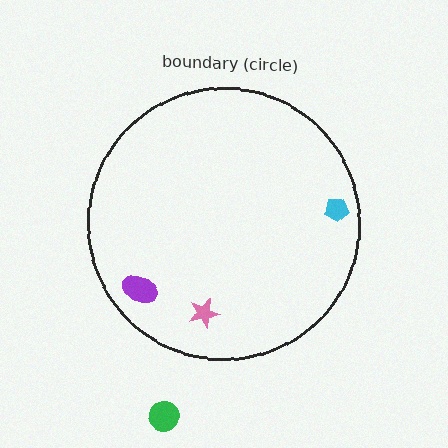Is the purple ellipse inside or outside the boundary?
Inside.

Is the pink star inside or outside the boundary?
Inside.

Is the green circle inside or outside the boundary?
Outside.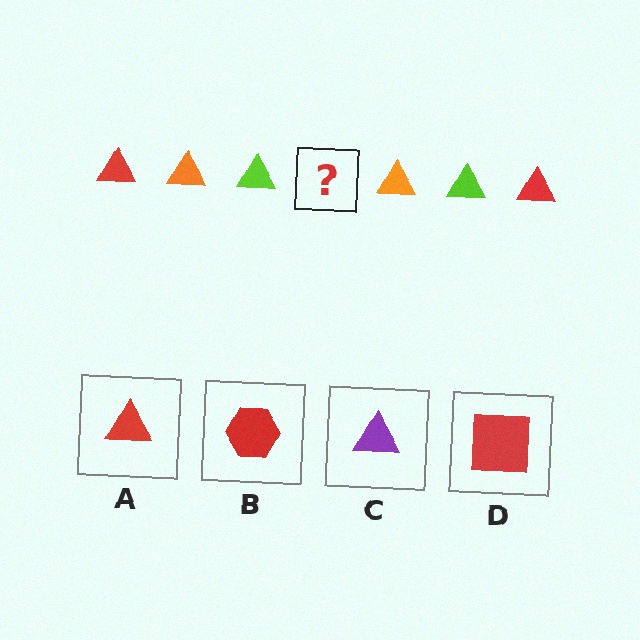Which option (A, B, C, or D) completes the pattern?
A.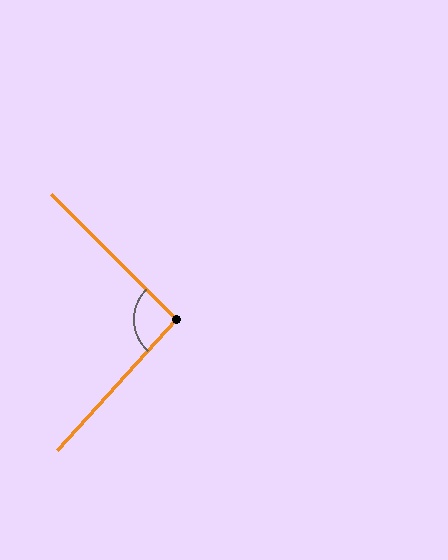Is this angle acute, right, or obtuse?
It is approximately a right angle.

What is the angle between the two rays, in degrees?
Approximately 93 degrees.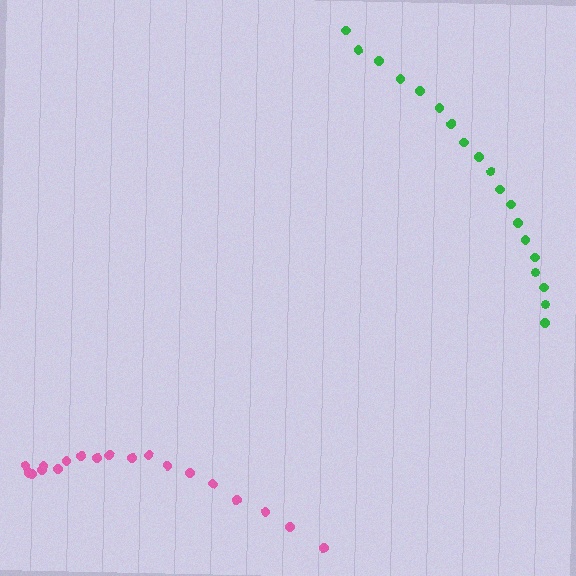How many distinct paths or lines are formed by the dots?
There are 2 distinct paths.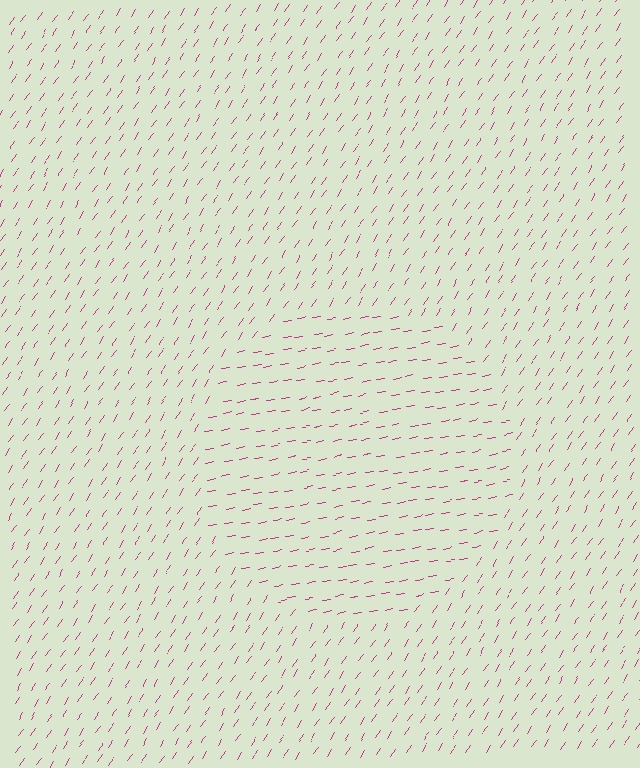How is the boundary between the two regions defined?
The boundary is defined purely by a change in line orientation (approximately 45 degrees difference). All lines are the same color and thickness.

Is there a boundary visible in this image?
Yes, there is a texture boundary formed by a change in line orientation.